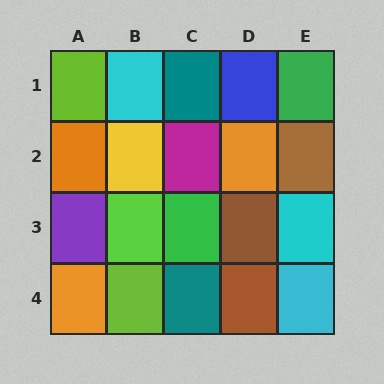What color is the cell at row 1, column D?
Blue.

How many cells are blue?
1 cell is blue.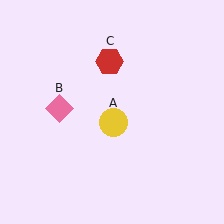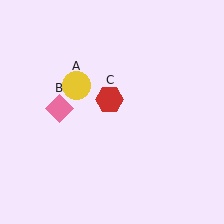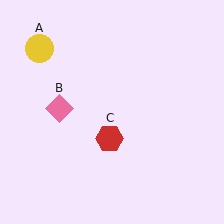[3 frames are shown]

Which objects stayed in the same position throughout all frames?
Pink diamond (object B) remained stationary.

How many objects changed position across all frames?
2 objects changed position: yellow circle (object A), red hexagon (object C).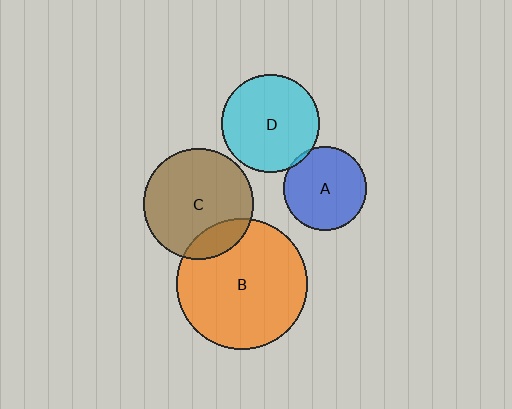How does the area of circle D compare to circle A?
Approximately 1.4 times.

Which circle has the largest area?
Circle B (orange).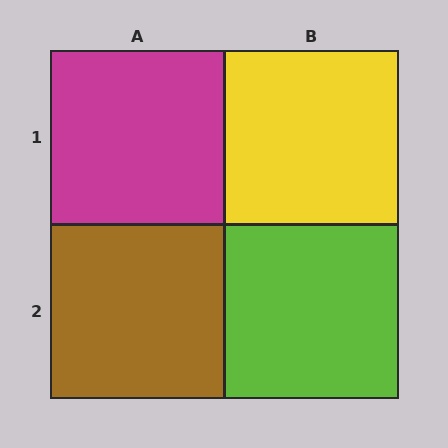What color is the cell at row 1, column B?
Yellow.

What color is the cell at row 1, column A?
Magenta.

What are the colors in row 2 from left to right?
Brown, lime.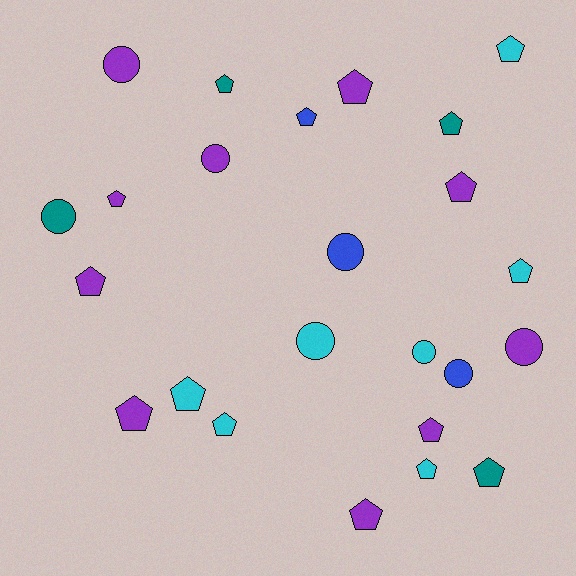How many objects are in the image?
There are 24 objects.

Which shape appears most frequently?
Pentagon, with 16 objects.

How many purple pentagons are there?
There are 7 purple pentagons.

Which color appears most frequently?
Purple, with 10 objects.